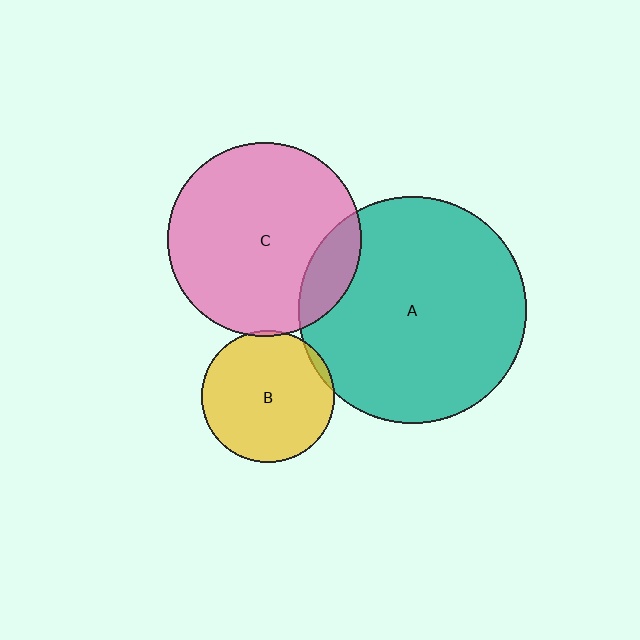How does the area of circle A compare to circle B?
Approximately 3.0 times.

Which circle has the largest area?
Circle A (teal).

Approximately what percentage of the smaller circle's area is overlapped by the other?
Approximately 5%.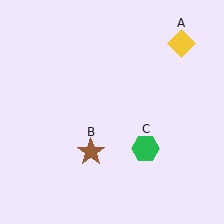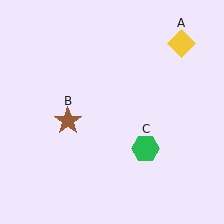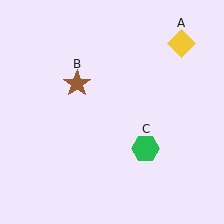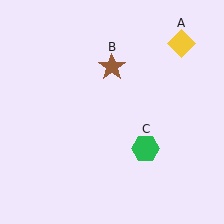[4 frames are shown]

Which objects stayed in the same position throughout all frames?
Yellow diamond (object A) and green hexagon (object C) remained stationary.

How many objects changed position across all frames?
1 object changed position: brown star (object B).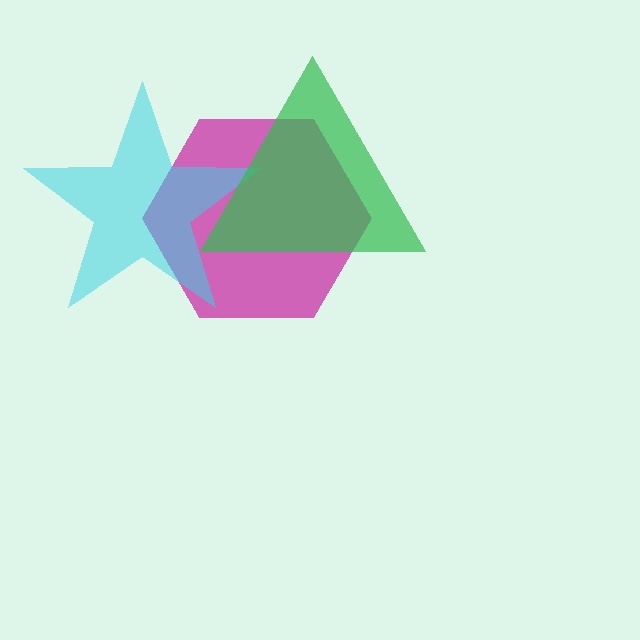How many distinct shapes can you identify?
There are 3 distinct shapes: a magenta hexagon, a cyan star, a green triangle.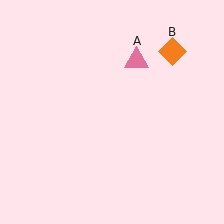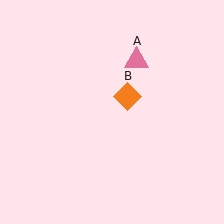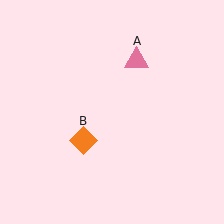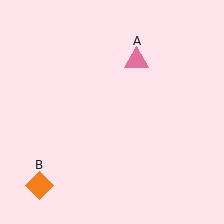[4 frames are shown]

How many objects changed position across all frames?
1 object changed position: orange diamond (object B).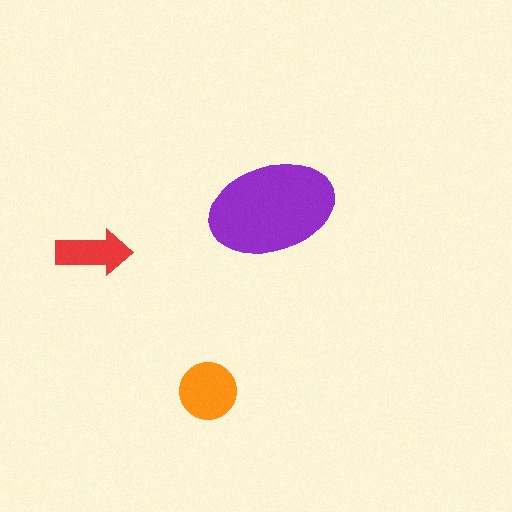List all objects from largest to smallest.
The purple ellipse, the orange circle, the red arrow.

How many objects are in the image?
There are 3 objects in the image.